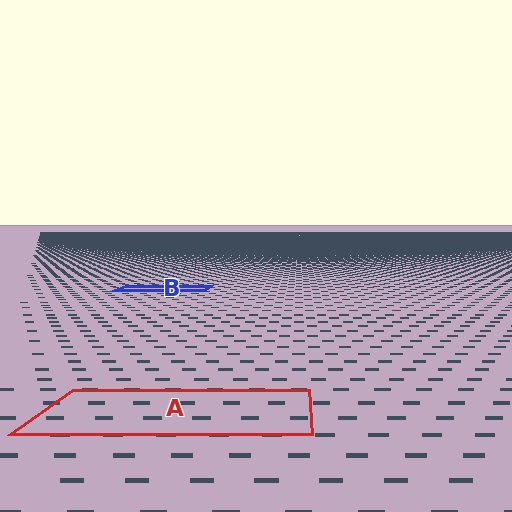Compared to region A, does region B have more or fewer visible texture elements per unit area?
Region B has more texture elements per unit area — they are packed more densely because it is farther away.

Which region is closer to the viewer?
Region A is closer. The texture elements there are larger and more spread out.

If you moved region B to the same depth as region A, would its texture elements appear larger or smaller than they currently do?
They would appear larger. At a closer depth, the same texture elements are projected at a bigger on-screen size.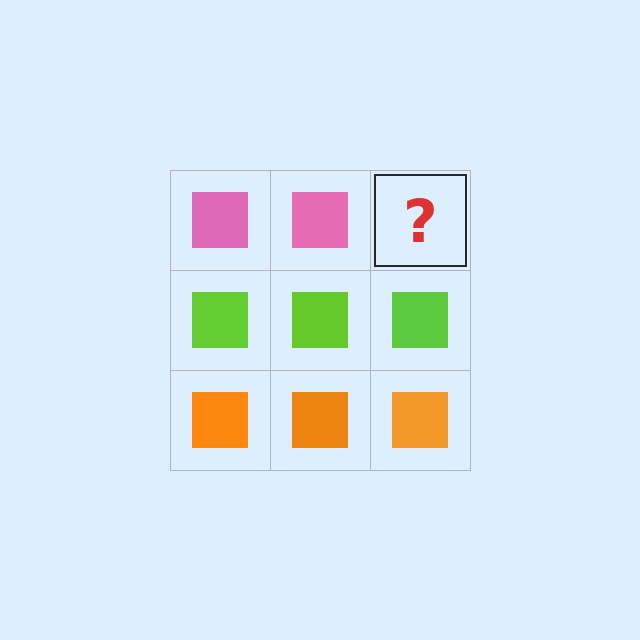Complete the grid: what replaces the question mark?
The question mark should be replaced with a pink square.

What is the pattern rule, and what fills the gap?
The rule is that each row has a consistent color. The gap should be filled with a pink square.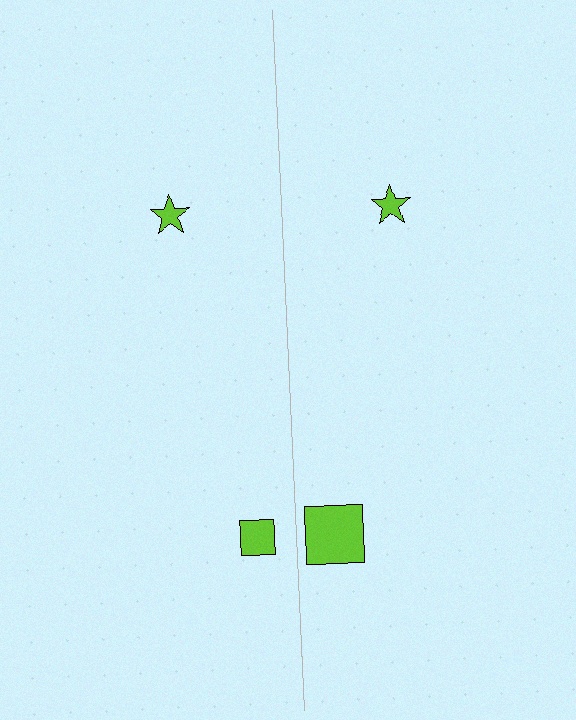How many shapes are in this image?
There are 4 shapes in this image.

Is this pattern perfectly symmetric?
No, the pattern is not perfectly symmetric. The lime square on the right side has a different size than its mirror counterpart.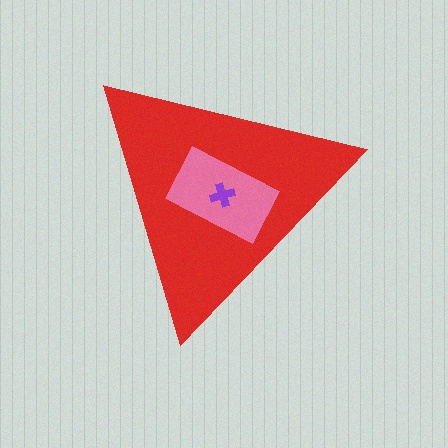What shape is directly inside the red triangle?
The pink rectangle.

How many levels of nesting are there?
3.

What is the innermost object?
The purple cross.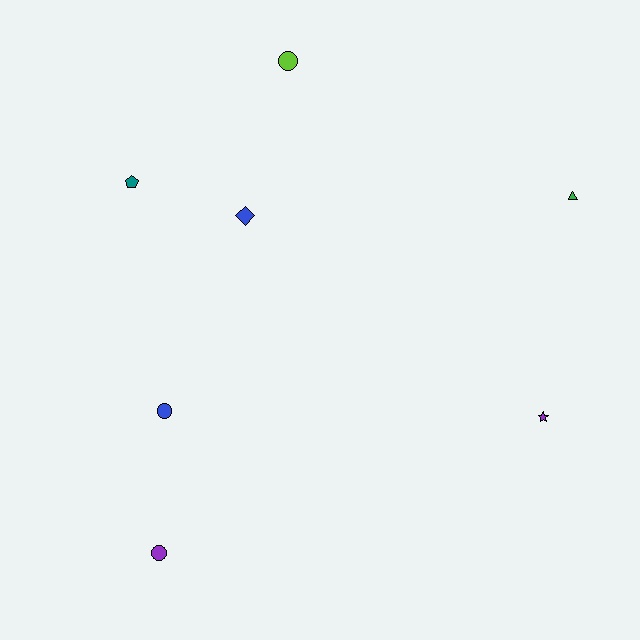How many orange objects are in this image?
There are no orange objects.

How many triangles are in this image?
There is 1 triangle.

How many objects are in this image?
There are 7 objects.